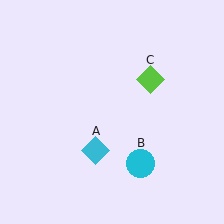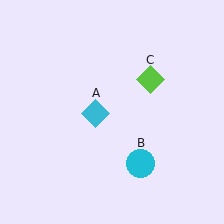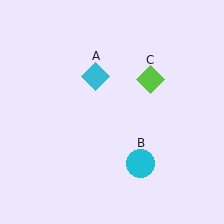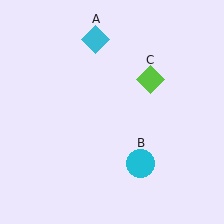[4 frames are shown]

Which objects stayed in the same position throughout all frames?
Cyan circle (object B) and lime diamond (object C) remained stationary.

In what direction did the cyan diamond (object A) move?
The cyan diamond (object A) moved up.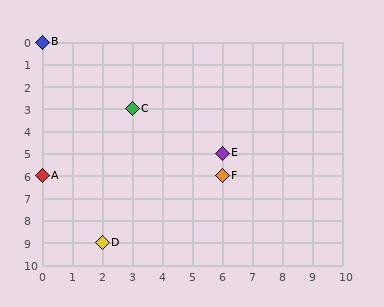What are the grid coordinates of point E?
Point E is at grid coordinates (6, 5).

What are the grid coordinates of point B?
Point B is at grid coordinates (0, 0).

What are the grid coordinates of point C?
Point C is at grid coordinates (3, 3).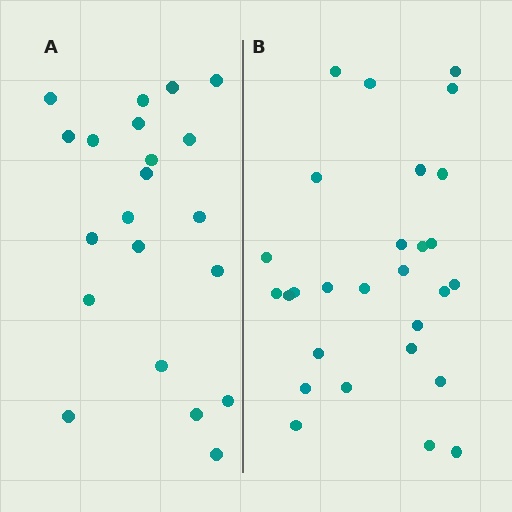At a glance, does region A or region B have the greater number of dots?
Region B (the right region) has more dots.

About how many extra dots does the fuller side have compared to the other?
Region B has roughly 8 or so more dots than region A.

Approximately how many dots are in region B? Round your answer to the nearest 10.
About 30 dots. (The exact count is 28, which rounds to 30.)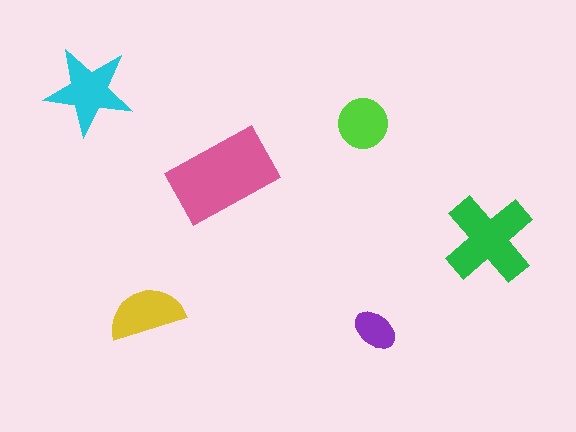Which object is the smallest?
The purple ellipse.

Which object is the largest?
The pink rectangle.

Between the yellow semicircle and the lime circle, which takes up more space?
The yellow semicircle.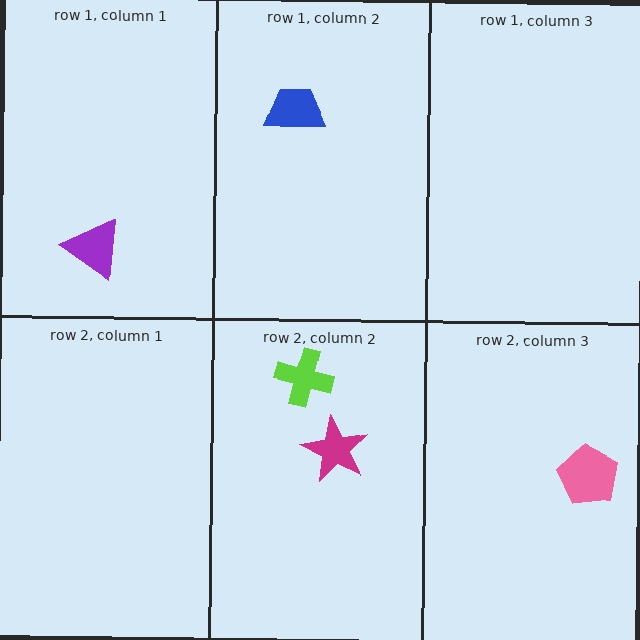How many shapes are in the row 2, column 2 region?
2.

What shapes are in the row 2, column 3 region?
The pink pentagon.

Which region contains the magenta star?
The row 2, column 2 region.